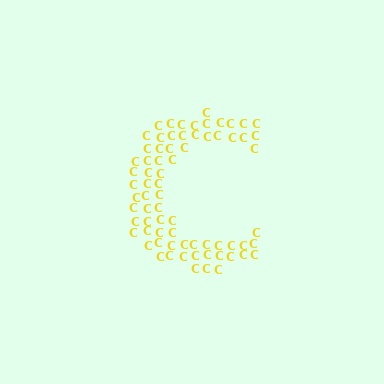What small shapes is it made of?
It is made of small letter C's.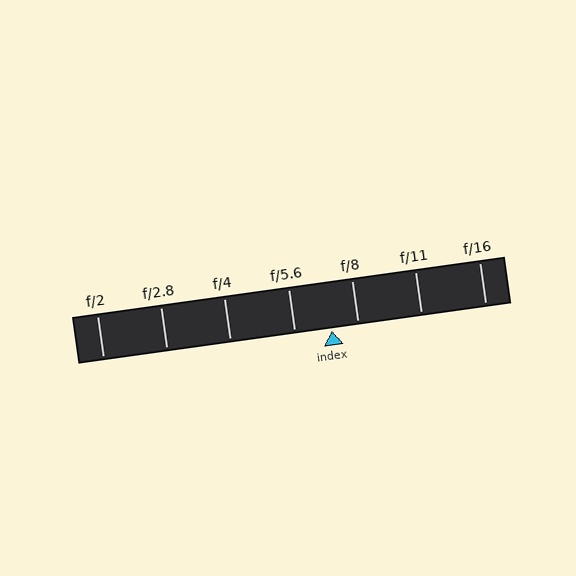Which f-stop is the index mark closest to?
The index mark is closest to f/8.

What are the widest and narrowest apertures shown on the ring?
The widest aperture shown is f/2 and the narrowest is f/16.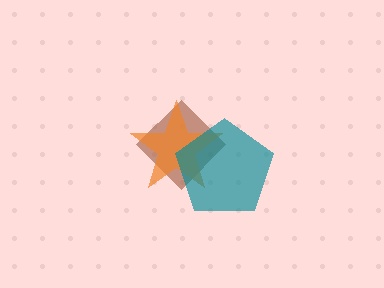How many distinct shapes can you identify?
There are 3 distinct shapes: a brown diamond, an orange star, a teal pentagon.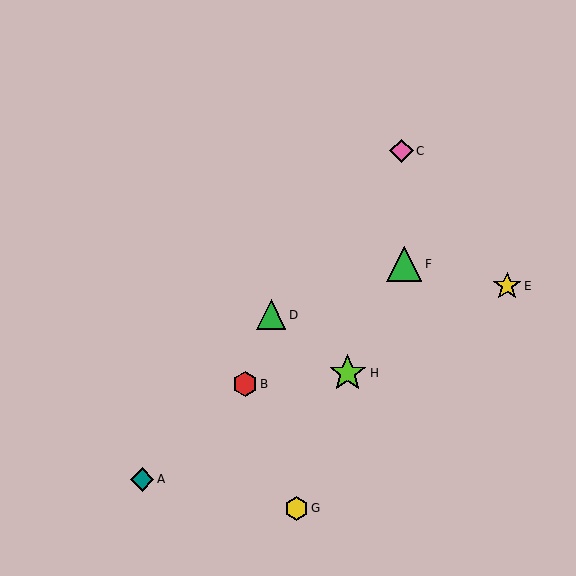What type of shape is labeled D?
Shape D is a green triangle.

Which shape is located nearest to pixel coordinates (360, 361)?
The lime star (labeled H) at (348, 373) is nearest to that location.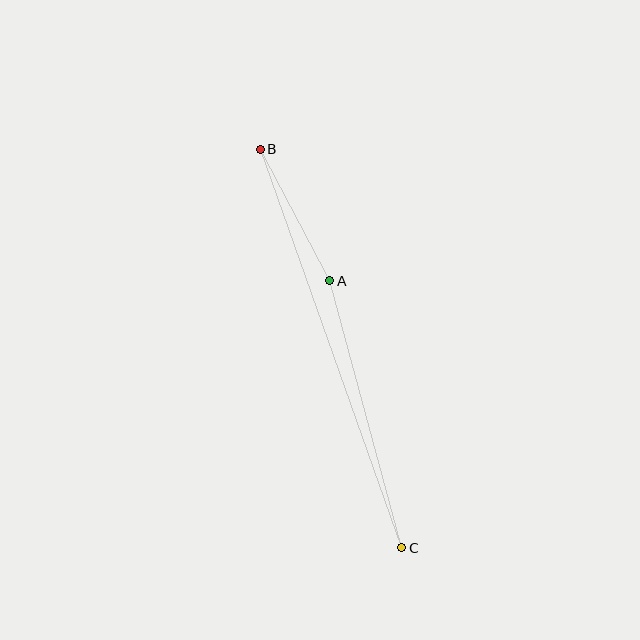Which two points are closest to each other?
Points A and B are closest to each other.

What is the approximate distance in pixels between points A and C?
The distance between A and C is approximately 276 pixels.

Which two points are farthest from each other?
Points B and C are farthest from each other.